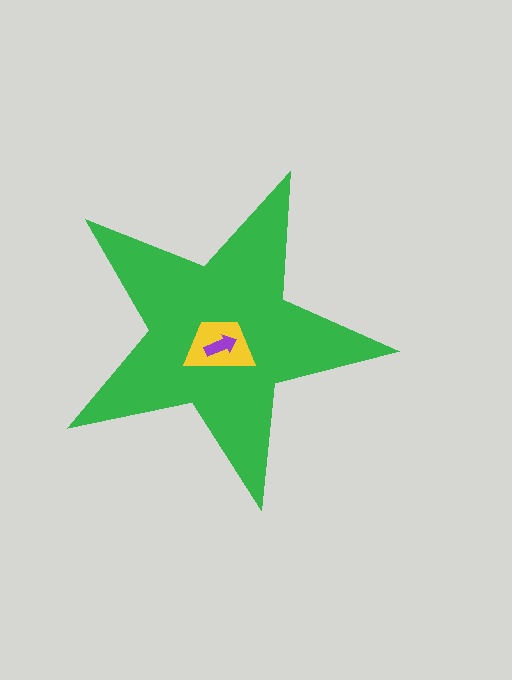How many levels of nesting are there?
3.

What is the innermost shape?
The purple arrow.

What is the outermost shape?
The green star.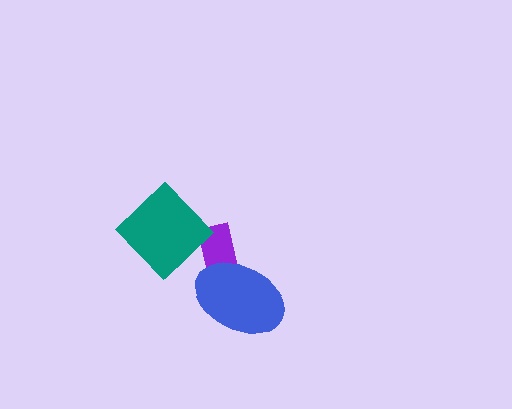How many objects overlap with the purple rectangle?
2 objects overlap with the purple rectangle.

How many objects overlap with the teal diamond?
1 object overlaps with the teal diamond.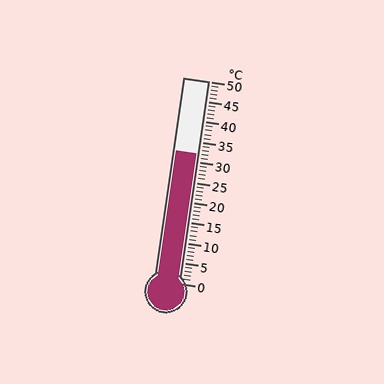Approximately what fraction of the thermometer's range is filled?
The thermometer is filled to approximately 65% of its range.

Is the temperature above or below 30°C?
The temperature is above 30°C.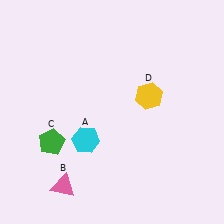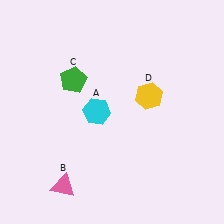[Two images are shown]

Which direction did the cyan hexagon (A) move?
The cyan hexagon (A) moved up.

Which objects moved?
The objects that moved are: the cyan hexagon (A), the green pentagon (C).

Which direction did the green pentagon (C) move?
The green pentagon (C) moved up.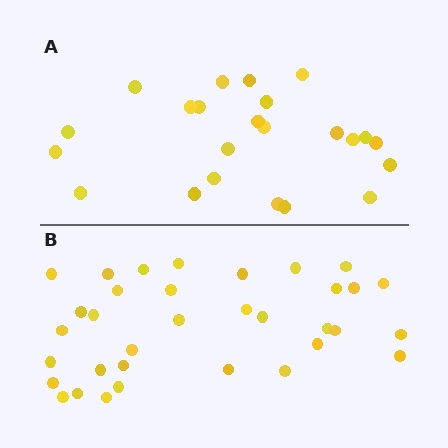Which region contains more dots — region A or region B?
Region B (the bottom region) has more dots.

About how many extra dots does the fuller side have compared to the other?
Region B has roughly 12 or so more dots than region A.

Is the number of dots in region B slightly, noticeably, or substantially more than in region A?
Region B has substantially more. The ratio is roughly 1.5 to 1.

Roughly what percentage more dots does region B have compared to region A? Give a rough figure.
About 50% more.